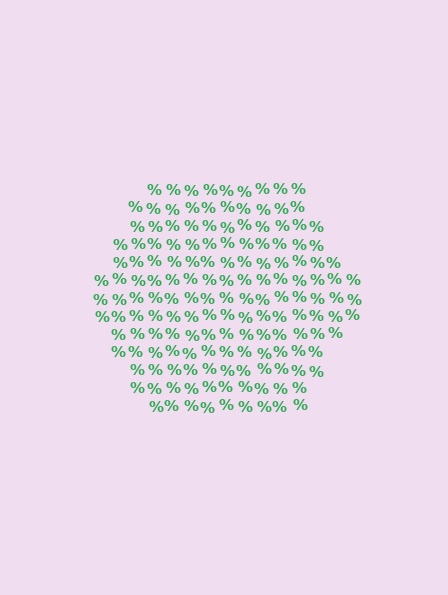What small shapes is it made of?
It is made of small percent signs.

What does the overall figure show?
The overall figure shows a hexagon.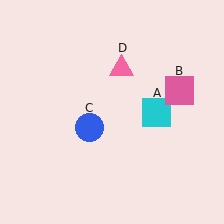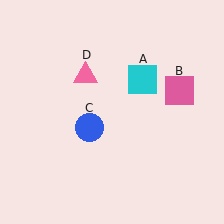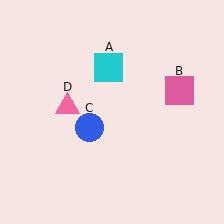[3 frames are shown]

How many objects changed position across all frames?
2 objects changed position: cyan square (object A), pink triangle (object D).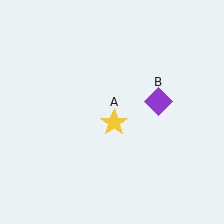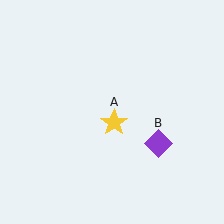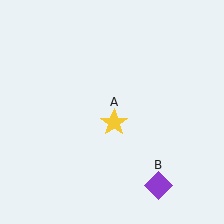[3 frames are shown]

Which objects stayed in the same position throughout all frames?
Yellow star (object A) remained stationary.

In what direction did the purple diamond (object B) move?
The purple diamond (object B) moved down.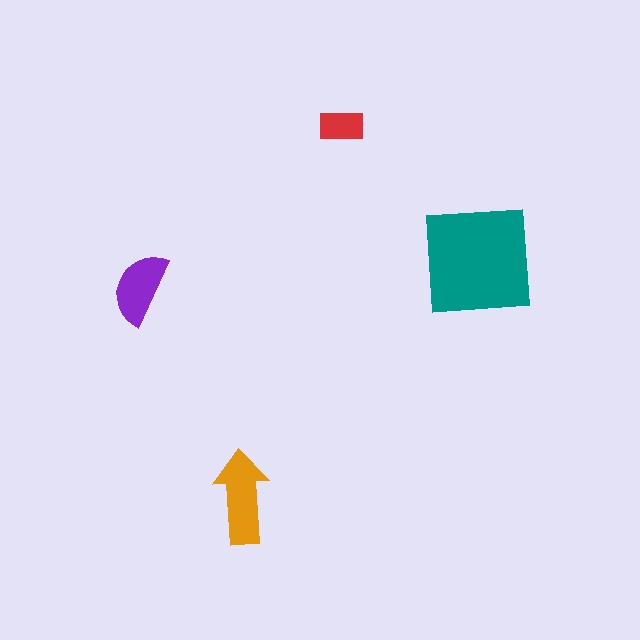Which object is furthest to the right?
The teal square is rightmost.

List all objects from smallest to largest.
The red rectangle, the purple semicircle, the orange arrow, the teal square.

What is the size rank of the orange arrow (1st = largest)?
2nd.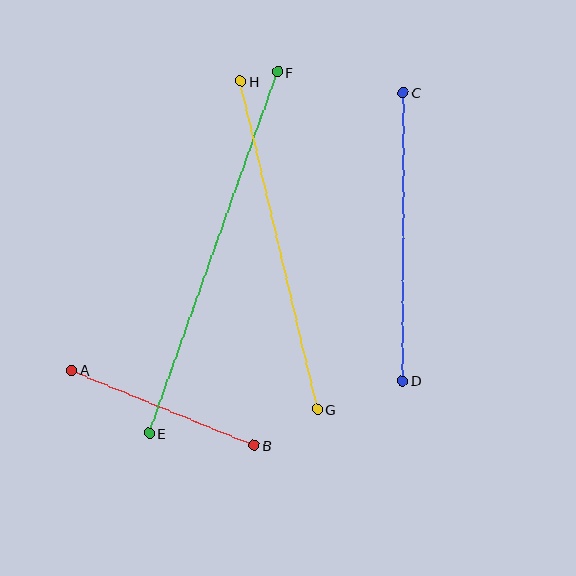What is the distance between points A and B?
The distance is approximately 198 pixels.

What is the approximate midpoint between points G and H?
The midpoint is at approximately (279, 245) pixels.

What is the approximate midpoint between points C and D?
The midpoint is at approximately (403, 237) pixels.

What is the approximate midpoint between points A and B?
The midpoint is at approximately (163, 408) pixels.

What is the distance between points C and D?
The distance is approximately 288 pixels.